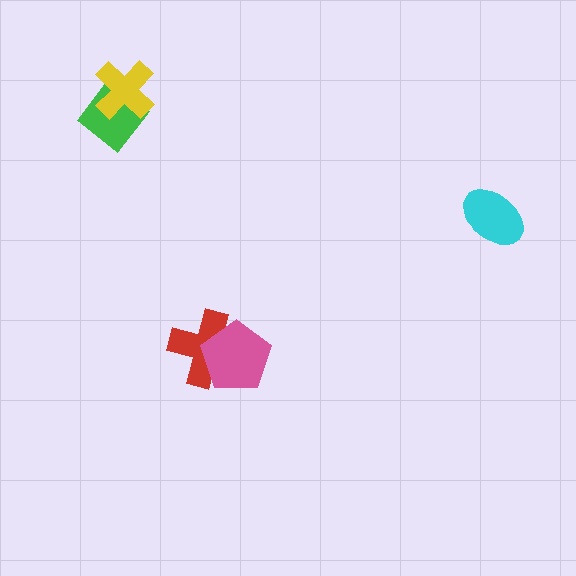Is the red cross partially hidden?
Yes, it is partially covered by another shape.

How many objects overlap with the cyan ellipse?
0 objects overlap with the cyan ellipse.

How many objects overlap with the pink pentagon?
1 object overlaps with the pink pentagon.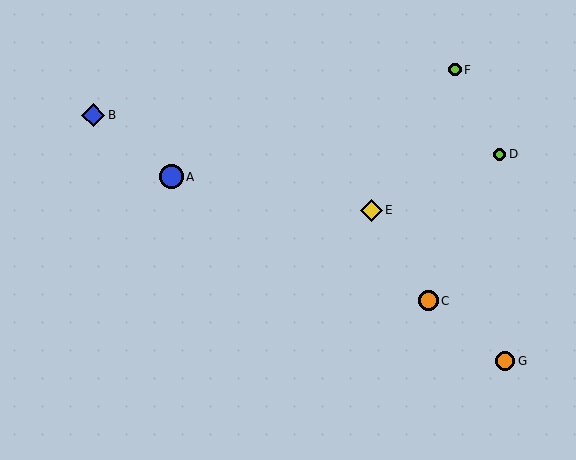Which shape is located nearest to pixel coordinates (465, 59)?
The lime circle (labeled F) at (455, 70) is nearest to that location.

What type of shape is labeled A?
Shape A is a blue circle.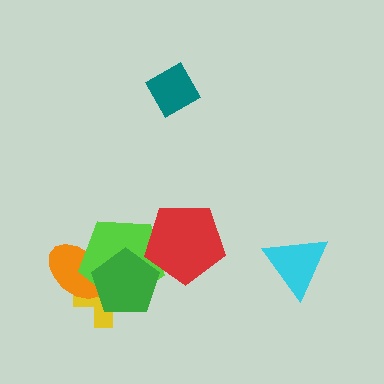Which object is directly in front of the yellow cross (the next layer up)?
The orange ellipse is directly in front of the yellow cross.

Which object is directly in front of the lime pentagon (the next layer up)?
The green pentagon is directly in front of the lime pentagon.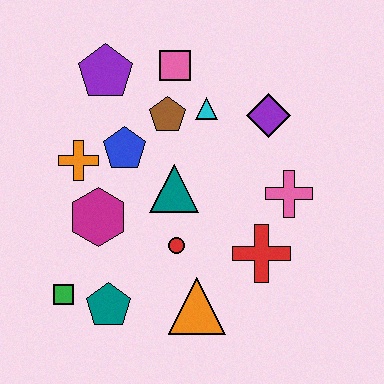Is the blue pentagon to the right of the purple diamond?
No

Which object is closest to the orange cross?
The blue pentagon is closest to the orange cross.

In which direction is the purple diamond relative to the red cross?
The purple diamond is above the red cross.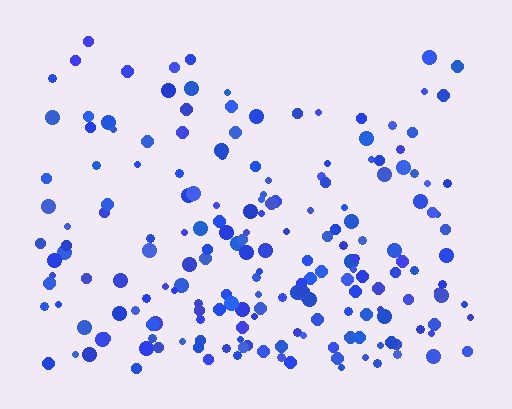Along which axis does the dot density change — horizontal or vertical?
Vertical.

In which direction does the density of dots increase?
From top to bottom, with the bottom side densest.